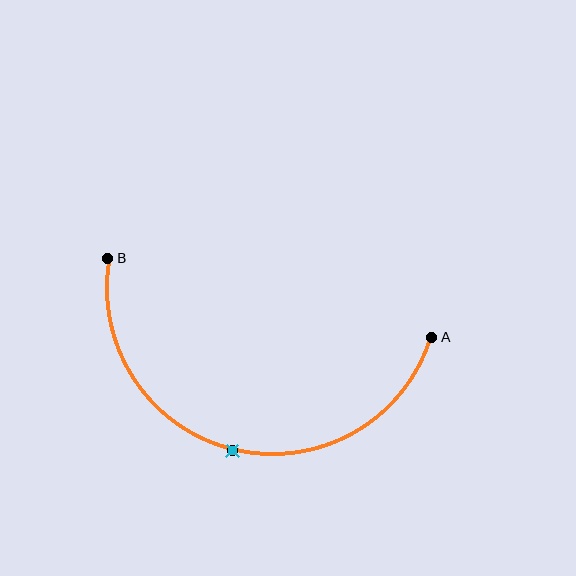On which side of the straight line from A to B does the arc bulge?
The arc bulges below the straight line connecting A and B.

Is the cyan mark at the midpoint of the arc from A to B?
Yes. The cyan mark lies on the arc at equal arc-length from both A and B — it is the arc midpoint.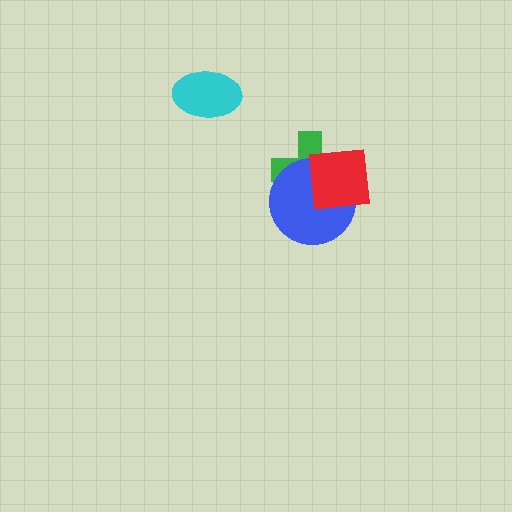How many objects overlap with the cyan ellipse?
0 objects overlap with the cyan ellipse.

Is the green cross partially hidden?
Yes, it is partially covered by another shape.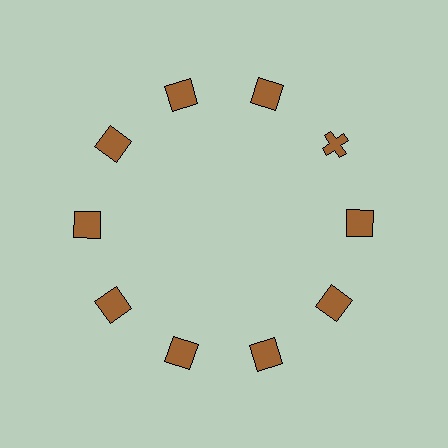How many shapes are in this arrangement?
There are 10 shapes arranged in a ring pattern.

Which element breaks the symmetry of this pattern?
The brown cross at roughly the 2 o'clock position breaks the symmetry. All other shapes are brown squares.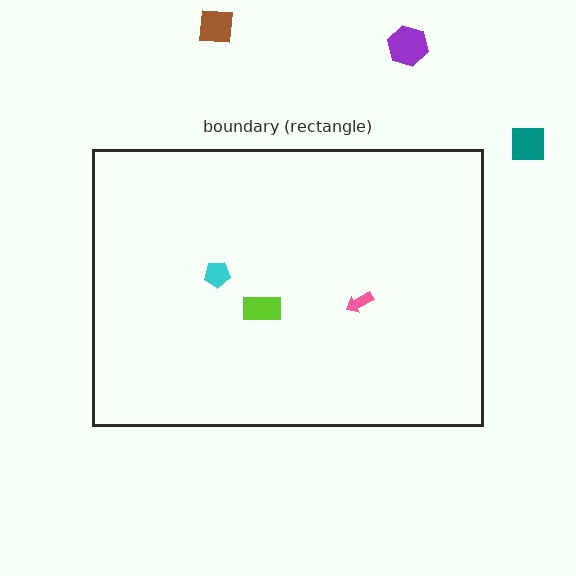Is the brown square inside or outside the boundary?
Outside.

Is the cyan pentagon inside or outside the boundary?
Inside.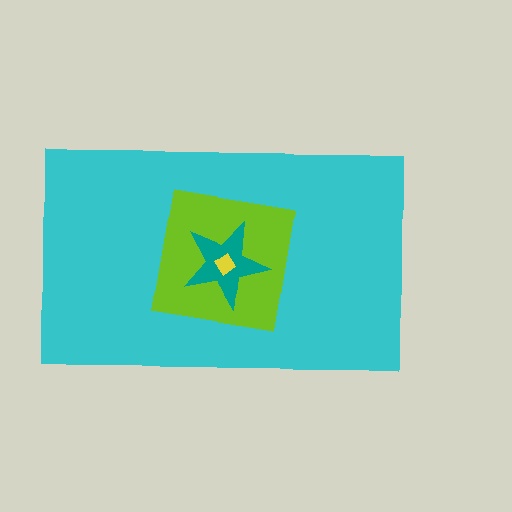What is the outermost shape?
The cyan rectangle.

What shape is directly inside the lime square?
The teal star.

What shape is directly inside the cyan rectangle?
The lime square.